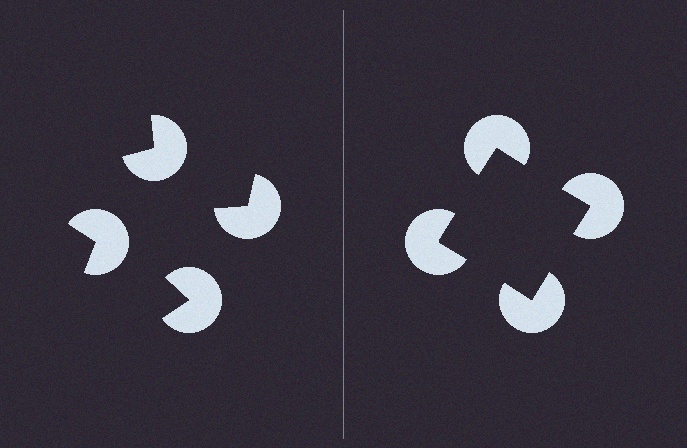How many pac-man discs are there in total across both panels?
8 — 4 on each side.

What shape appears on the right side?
An illusory square.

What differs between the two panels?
The pac-man discs are positioned identically on both sides; only the wedge orientations differ. On the right they align to a square; on the left they are misaligned.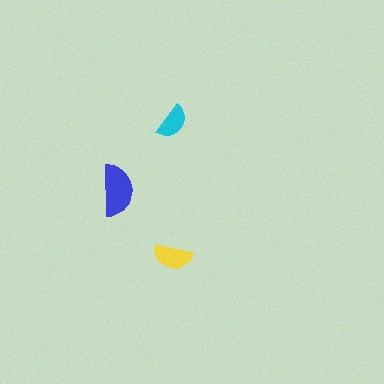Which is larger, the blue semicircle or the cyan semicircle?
The blue one.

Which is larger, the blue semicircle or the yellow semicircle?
The blue one.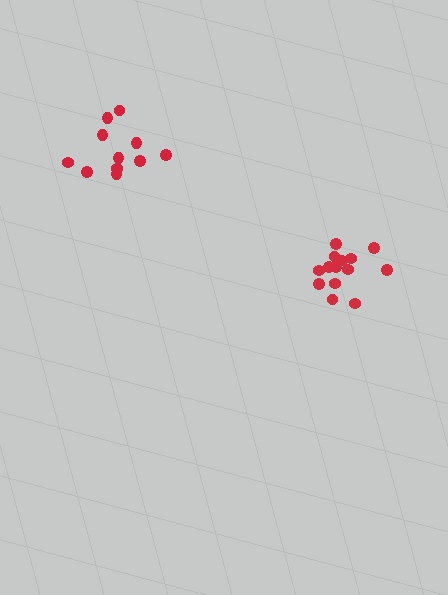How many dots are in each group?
Group 1: 11 dots, Group 2: 14 dots (25 total).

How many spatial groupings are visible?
There are 2 spatial groupings.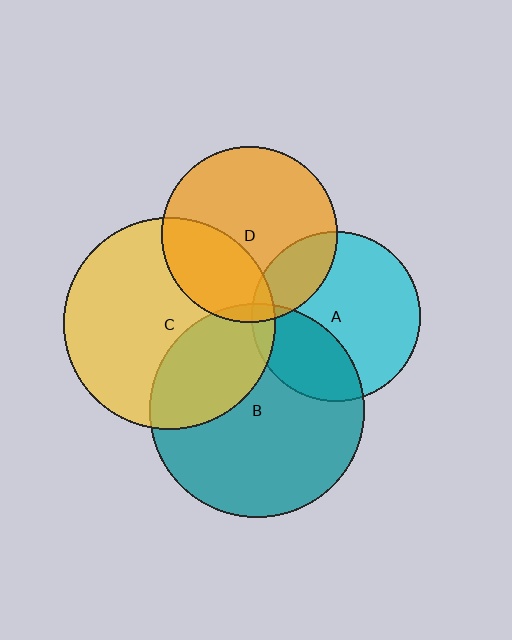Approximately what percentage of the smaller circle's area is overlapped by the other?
Approximately 5%.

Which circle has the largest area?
Circle B (teal).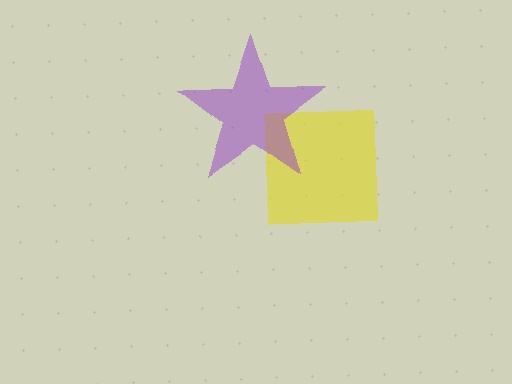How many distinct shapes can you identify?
There are 2 distinct shapes: a yellow square, a purple star.